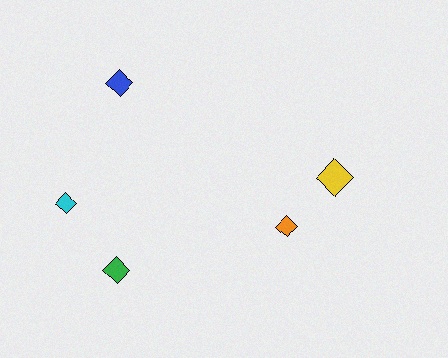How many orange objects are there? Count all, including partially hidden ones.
There is 1 orange object.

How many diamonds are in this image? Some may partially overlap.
There are 5 diamonds.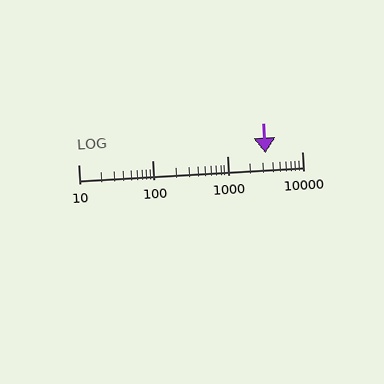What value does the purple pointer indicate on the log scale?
The pointer indicates approximately 3200.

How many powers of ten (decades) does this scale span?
The scale spans 3 decades, from 10 to 10000.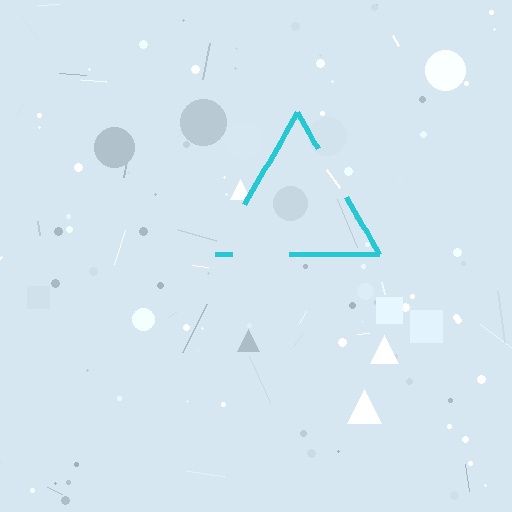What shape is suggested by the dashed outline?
The dashed outline suggests a triangle.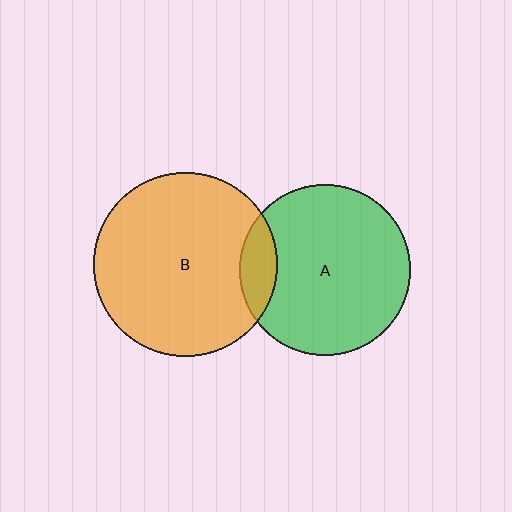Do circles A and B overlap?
Yes.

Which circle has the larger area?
Circle B (orange).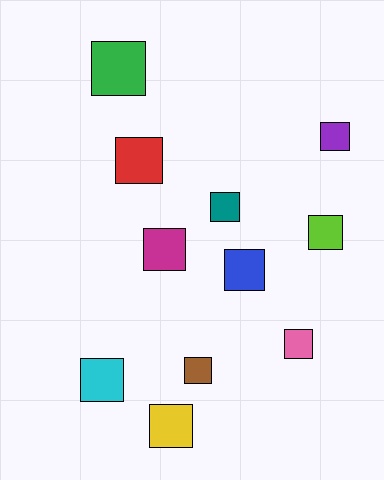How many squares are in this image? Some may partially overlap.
There are 11 squares.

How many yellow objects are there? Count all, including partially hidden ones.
There is 1 yellow object.